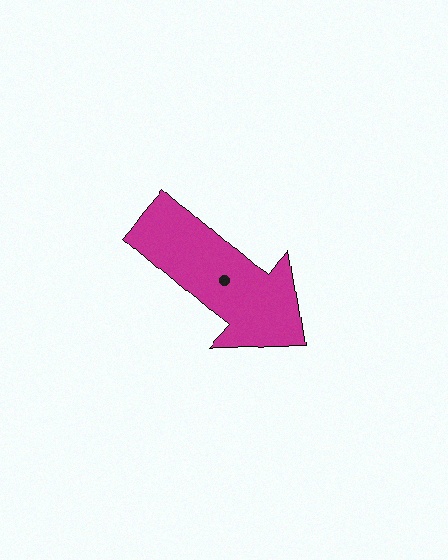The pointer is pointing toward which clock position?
Roughly 4 o'clock.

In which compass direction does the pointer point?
Southeast.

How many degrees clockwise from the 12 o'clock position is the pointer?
Approximately 131 degrees.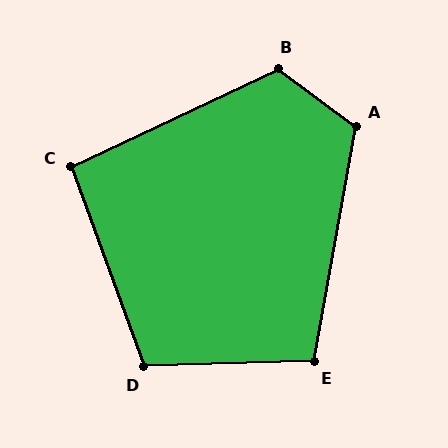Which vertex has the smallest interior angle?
C, at approximately 95 degrees.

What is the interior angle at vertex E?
Approximately 102 degrees (obtuse).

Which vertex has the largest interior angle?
B, at approximately 119 degrees.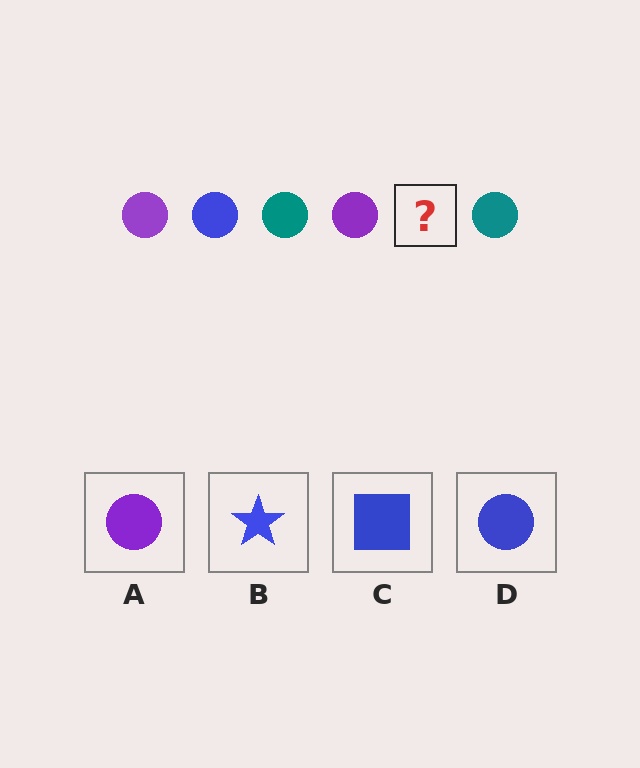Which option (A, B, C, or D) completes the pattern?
D.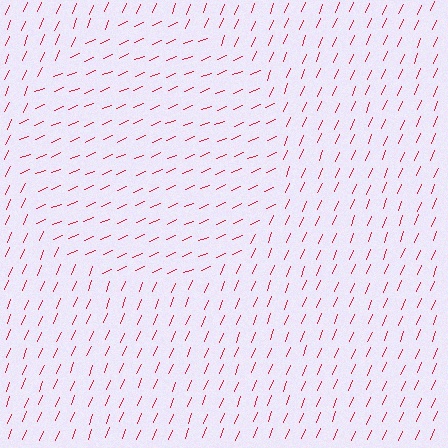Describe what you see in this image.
The image is filled with small red line segments. A circle region in the image has lines oriented differently from the surrounding lines, creating a visible texture boundary.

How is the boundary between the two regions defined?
The boundary is defined purely by a change in line orientation (approximately 45 degrees difference). All lines are the same color and thickness.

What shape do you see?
I see a circle.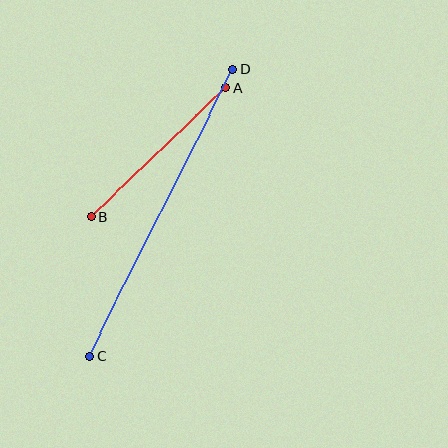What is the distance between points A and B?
The distance is approximately 186 pixels.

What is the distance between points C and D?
The distance is approximately 320 pixels.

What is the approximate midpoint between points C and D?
The midpoint is at approximately (161, 213) pixels.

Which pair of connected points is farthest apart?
Points C and D are farthest apart.